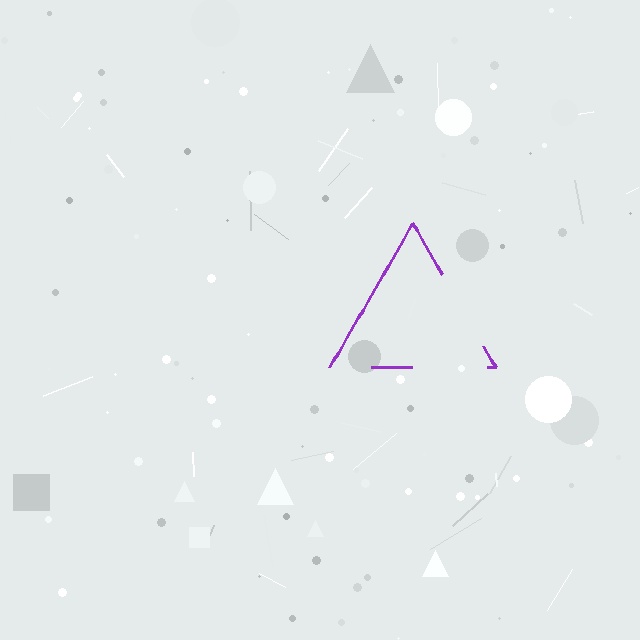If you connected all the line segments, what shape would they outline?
They would outline a triangle.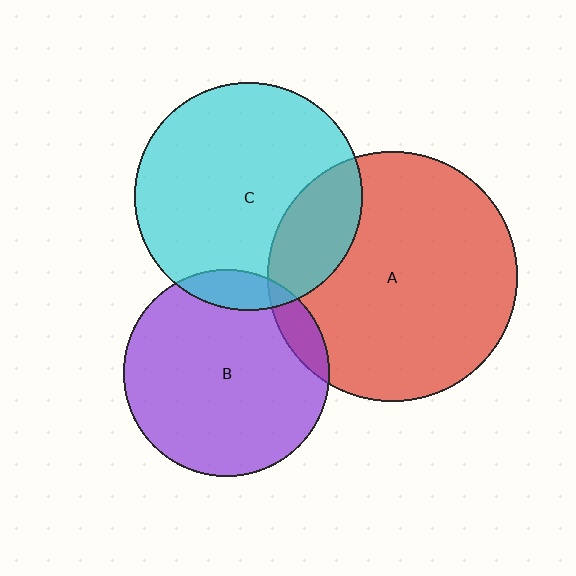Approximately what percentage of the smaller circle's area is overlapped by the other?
Approximately 20%.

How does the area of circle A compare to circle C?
Approximately 1.2 times.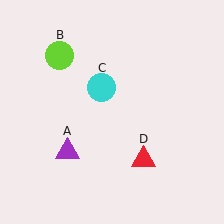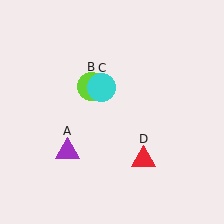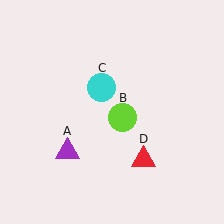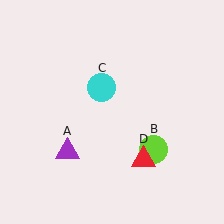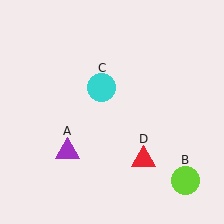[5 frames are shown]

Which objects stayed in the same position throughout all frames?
Purple triangle (object A) and cyan circle (object C) and red triangle (object D) remained stationary.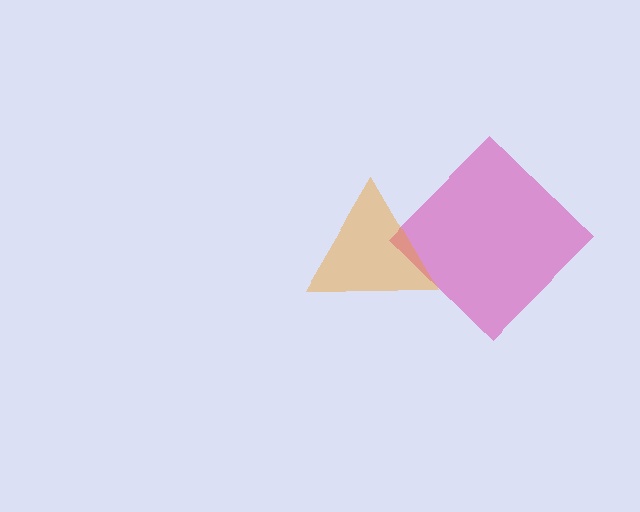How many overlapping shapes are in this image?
There are 2 overlapping shapes in the image.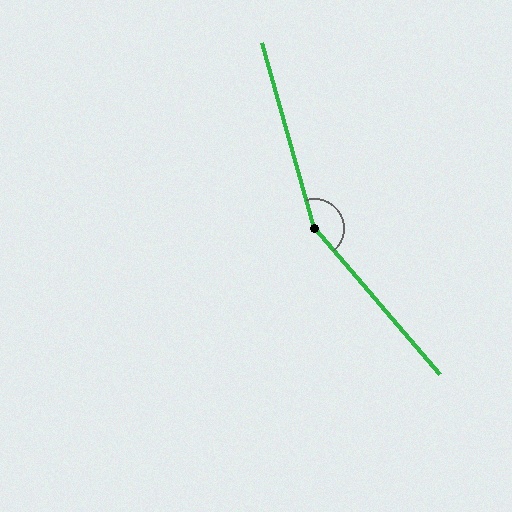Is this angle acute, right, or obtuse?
It is obtuse.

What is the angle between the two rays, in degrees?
Approximately 155 degrees.